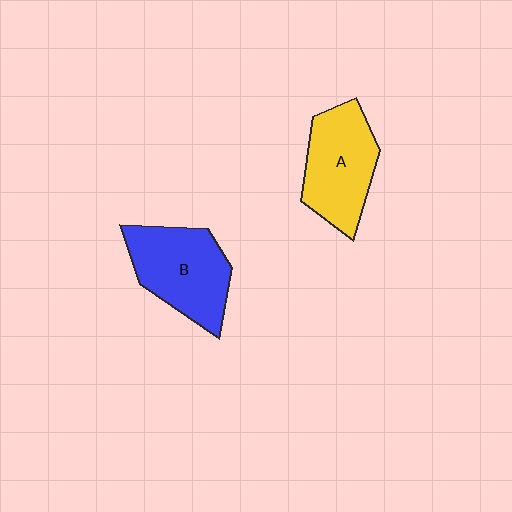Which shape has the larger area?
Shape B (blue).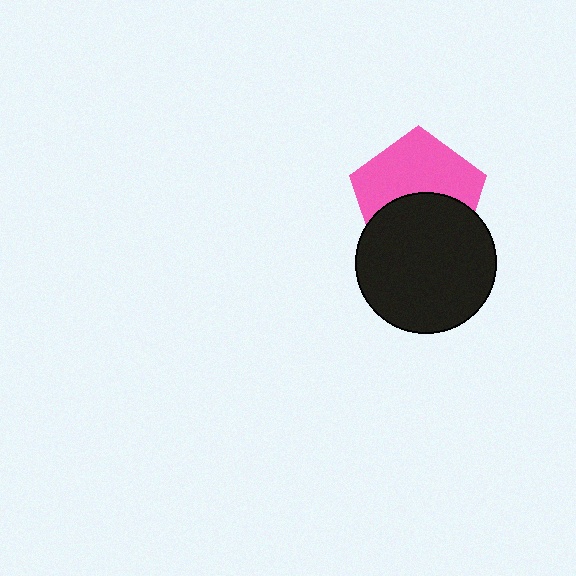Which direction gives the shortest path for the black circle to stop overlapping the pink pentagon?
Moving down gives the shortest separation.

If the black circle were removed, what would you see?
You would see the complete pink pentagon.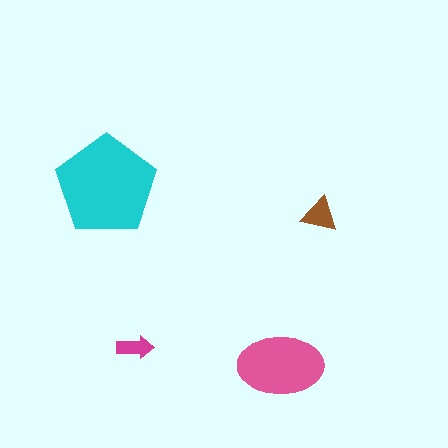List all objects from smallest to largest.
The magenta arrow, the brown triangle, the pink ellipse, the cyan pentagon.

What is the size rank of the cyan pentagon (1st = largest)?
1st.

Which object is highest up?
The cyan pentagon is topmost.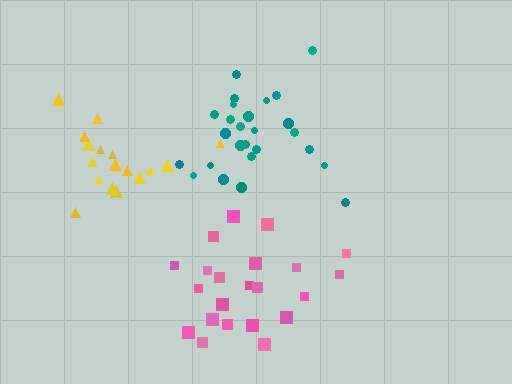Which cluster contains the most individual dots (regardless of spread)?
Teal (26).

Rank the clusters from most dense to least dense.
yellow, teal, pink.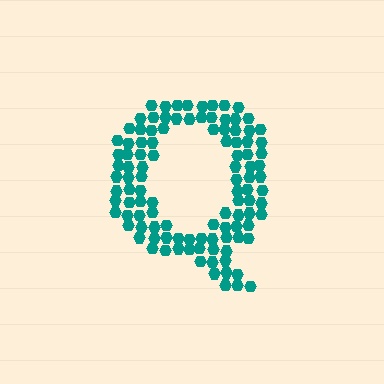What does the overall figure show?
The overall figure shows the letter Q.